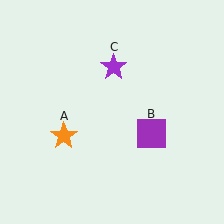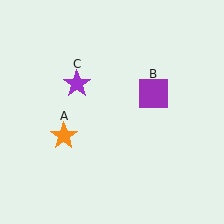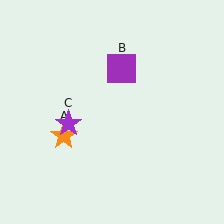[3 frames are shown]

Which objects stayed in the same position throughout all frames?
Orange star (object A) remained stationary.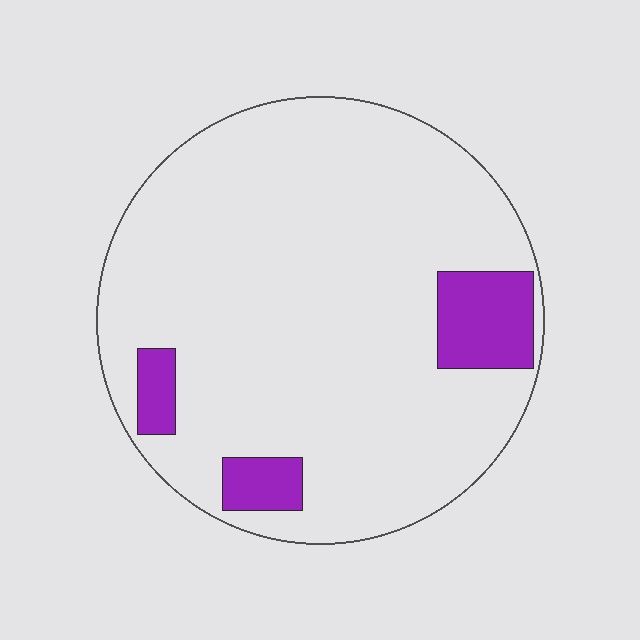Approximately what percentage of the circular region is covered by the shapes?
Approximately 10%.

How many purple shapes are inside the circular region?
3.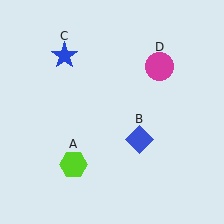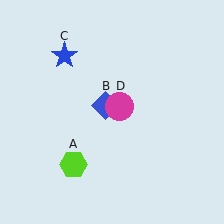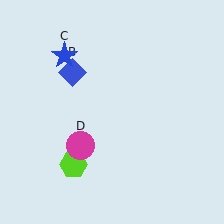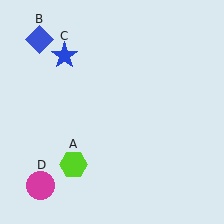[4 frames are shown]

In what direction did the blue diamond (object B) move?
The blue diamond (object B) moved up and to the left.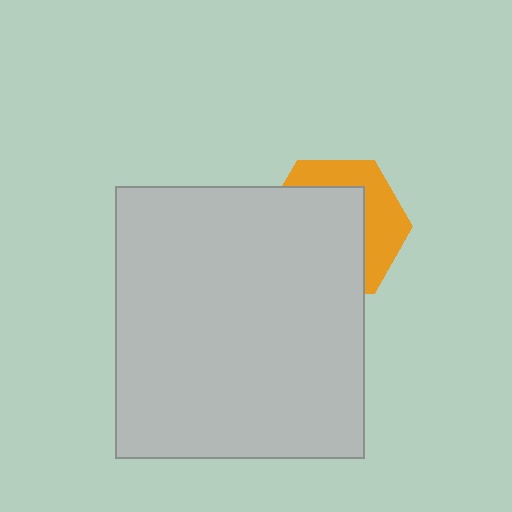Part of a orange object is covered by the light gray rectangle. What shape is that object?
It is a hexagon.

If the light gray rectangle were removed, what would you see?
You would see the complete orange hexagon.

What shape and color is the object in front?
The object in front is a light gray rectangle.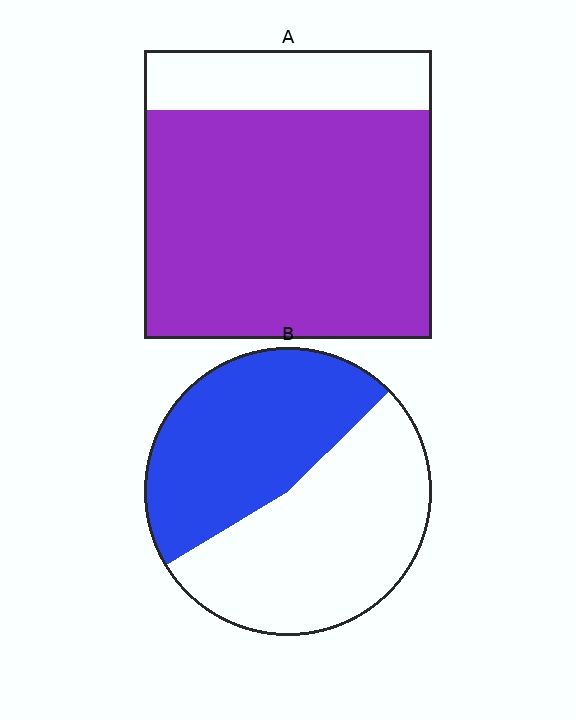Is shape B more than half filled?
Roughly half.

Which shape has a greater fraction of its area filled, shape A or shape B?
Shape A.